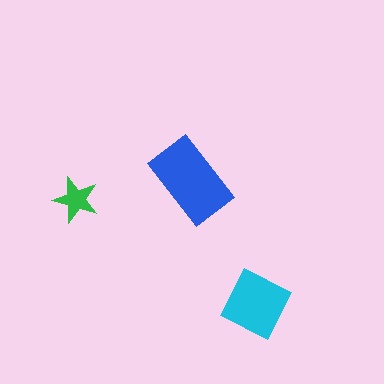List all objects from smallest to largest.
The green star, the cyan square, the blue rectangle.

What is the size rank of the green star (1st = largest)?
3rd.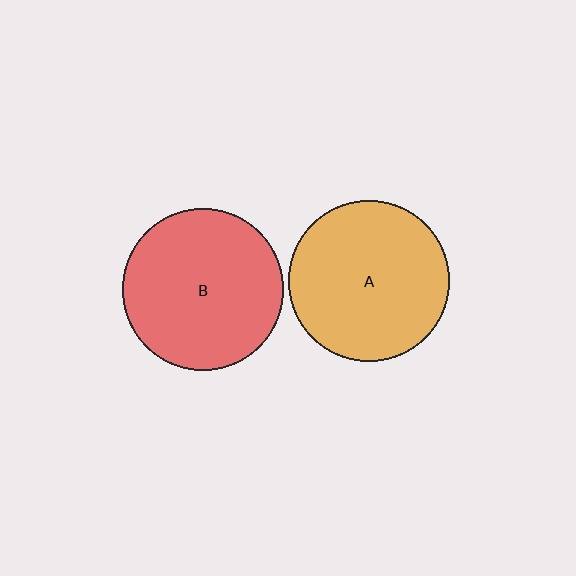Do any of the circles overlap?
No, none of the circles overlap.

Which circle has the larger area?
Circle B (red).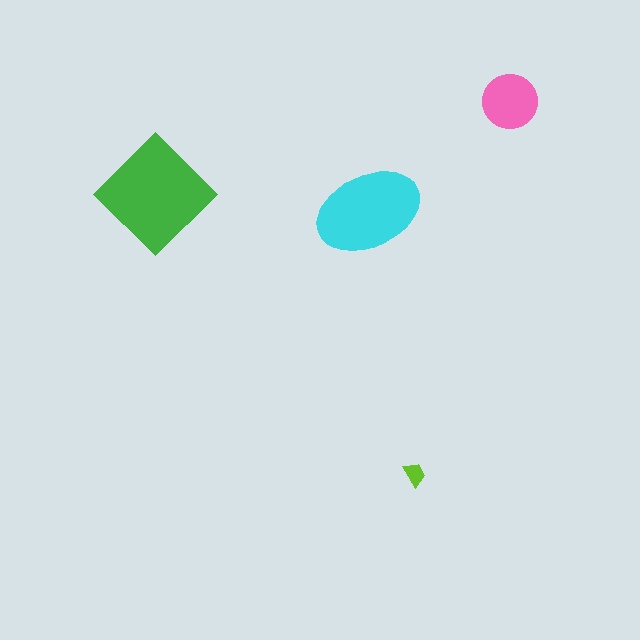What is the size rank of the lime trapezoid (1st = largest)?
4th.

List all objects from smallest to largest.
The lime trapezoid, the pink circle, the cyan ellipse, the green diamond.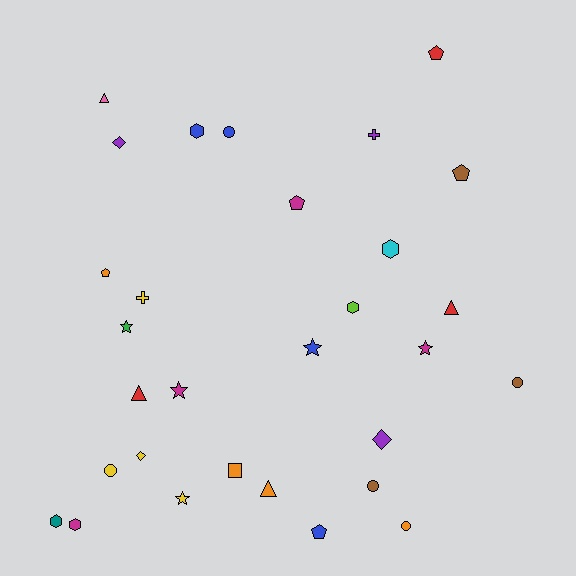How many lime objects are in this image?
There is 1 lime object.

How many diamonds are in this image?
There are 3 diamonds.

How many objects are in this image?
There are 30 objects.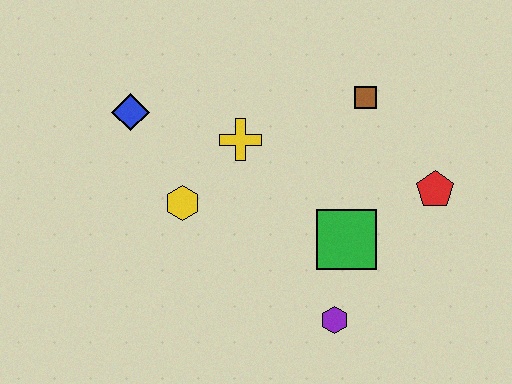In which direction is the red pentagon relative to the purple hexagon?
The red pentagon is above the purple hexagon.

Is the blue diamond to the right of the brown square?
No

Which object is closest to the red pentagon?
The green square is closest to the red pentagon.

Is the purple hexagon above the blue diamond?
No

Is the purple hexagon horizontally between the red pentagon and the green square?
No